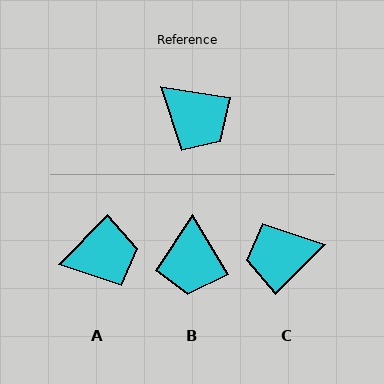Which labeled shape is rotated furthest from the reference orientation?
C, about 127 degrees away.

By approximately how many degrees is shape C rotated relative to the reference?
Approximately 127 degrees clockwise.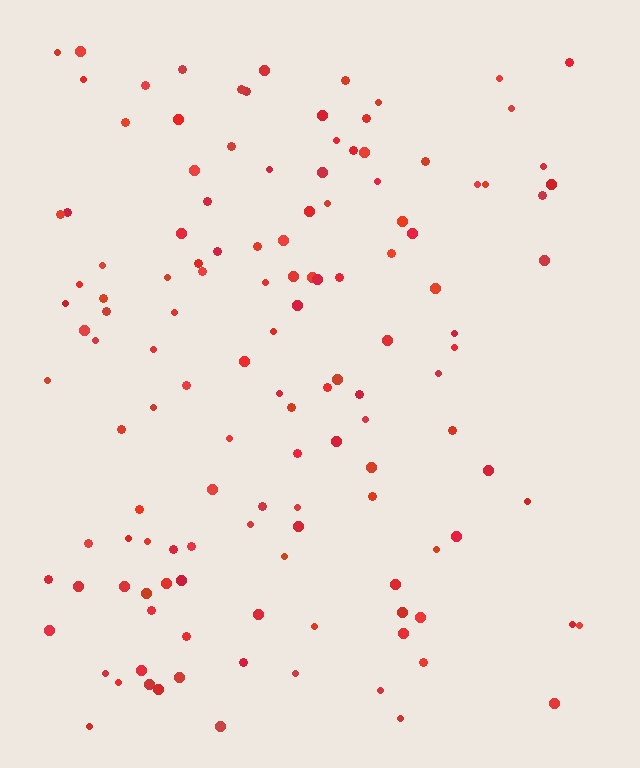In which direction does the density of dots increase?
From right to left, with the left side densest.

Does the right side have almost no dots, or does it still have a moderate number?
Still a moderate number, just noticeably fewer than the left.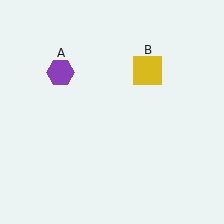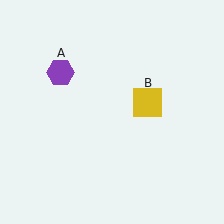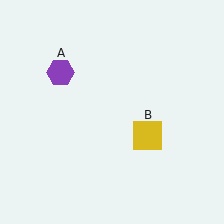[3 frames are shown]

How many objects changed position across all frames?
1 object changed position: yellow square (object B).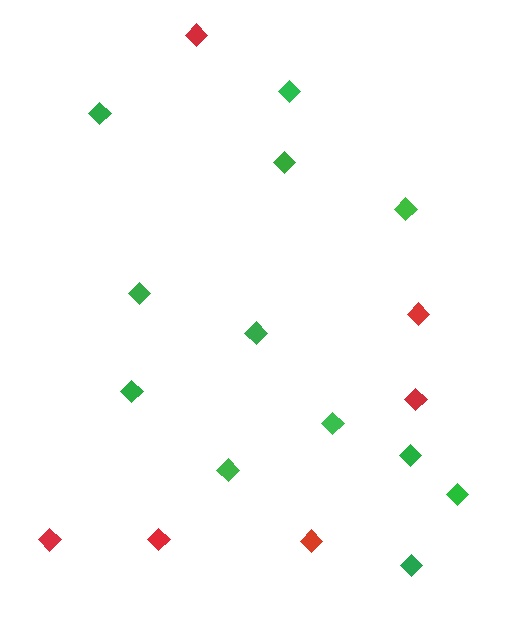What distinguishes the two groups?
There are 2 groups: one group of red diamonds (6) and one group of green diamonds (12).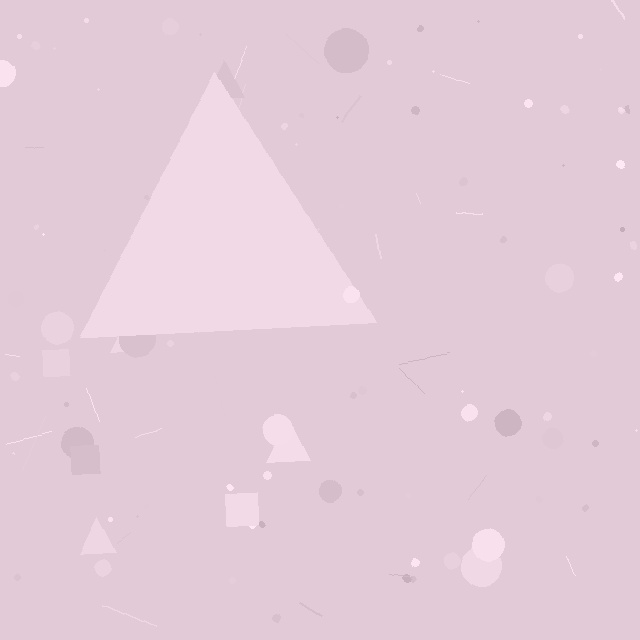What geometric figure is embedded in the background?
A triangle is embedded in the background.